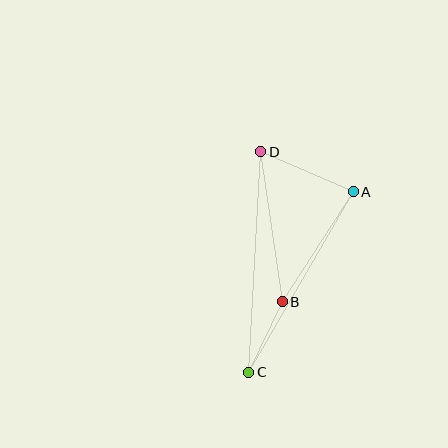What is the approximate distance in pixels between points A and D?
The distance between A and D is approximately 101 pixels.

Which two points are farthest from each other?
Points C and D are farthest from each other.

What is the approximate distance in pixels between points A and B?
The distance between A and B is approximately 131 pixels.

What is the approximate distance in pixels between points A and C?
The distance between A and C is approximately 208 pixels.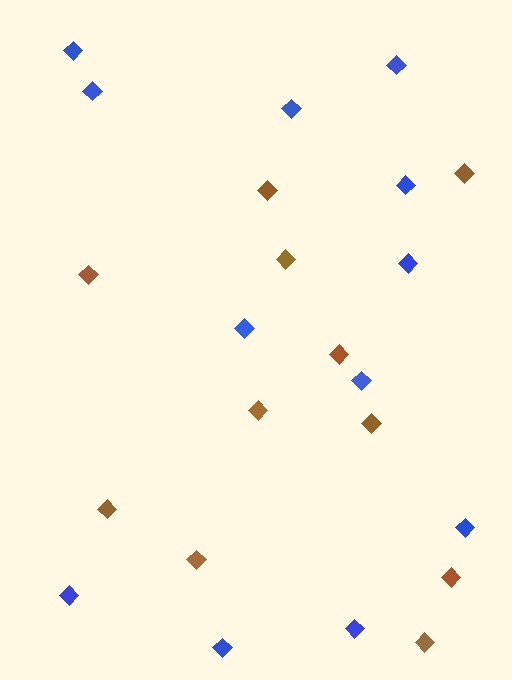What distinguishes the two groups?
There are 2 groups: one group of brown diamonds (11) and one group of blue diamonds (12).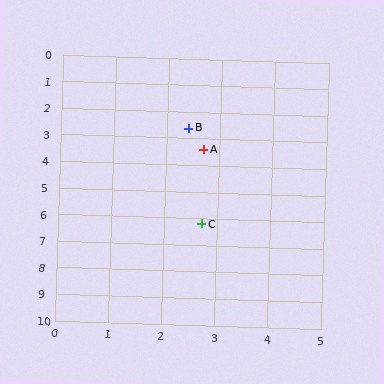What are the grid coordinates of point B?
Point B is at approximately (2.4, 2.6).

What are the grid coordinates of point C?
Point C is at approximately (2.7, 6.2).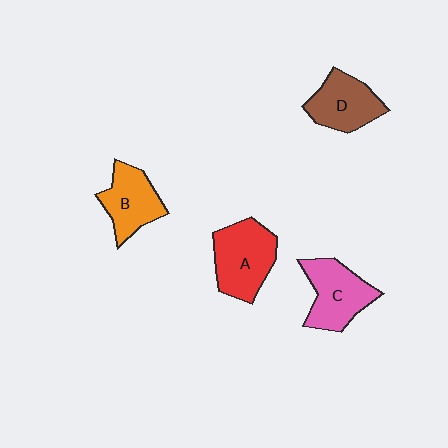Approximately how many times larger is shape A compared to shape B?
Approximately 1.2 times.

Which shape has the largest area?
Shape A (red).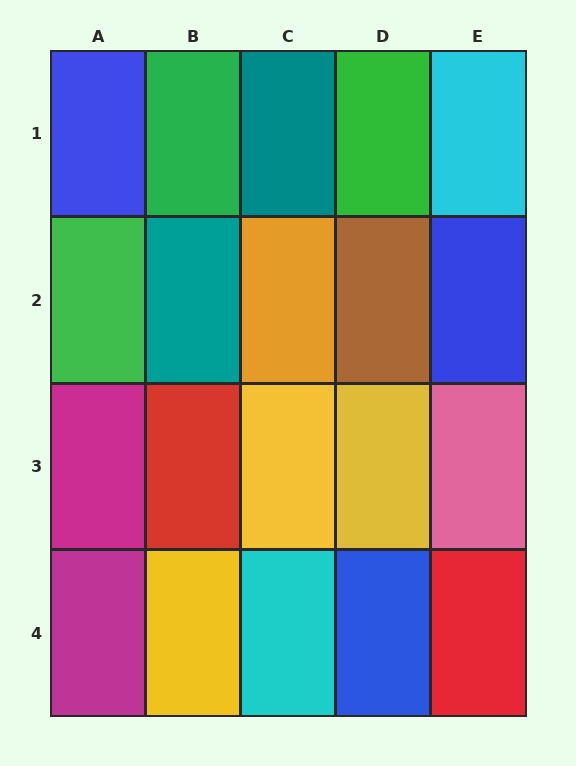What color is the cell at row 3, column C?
Yellow.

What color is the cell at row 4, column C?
Cyan.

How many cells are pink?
1 cell is pink.